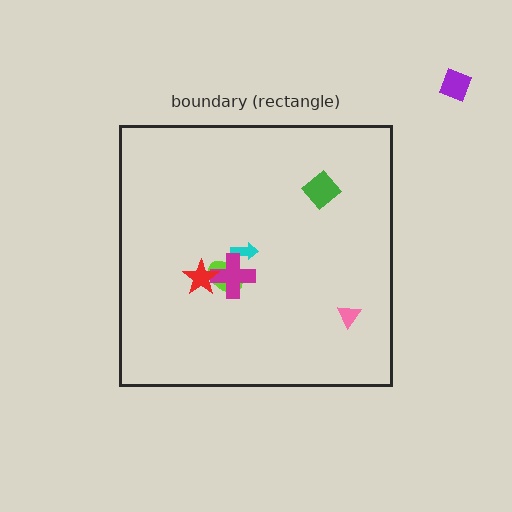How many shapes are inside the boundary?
6 inside, 1 outside.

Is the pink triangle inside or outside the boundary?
Inside.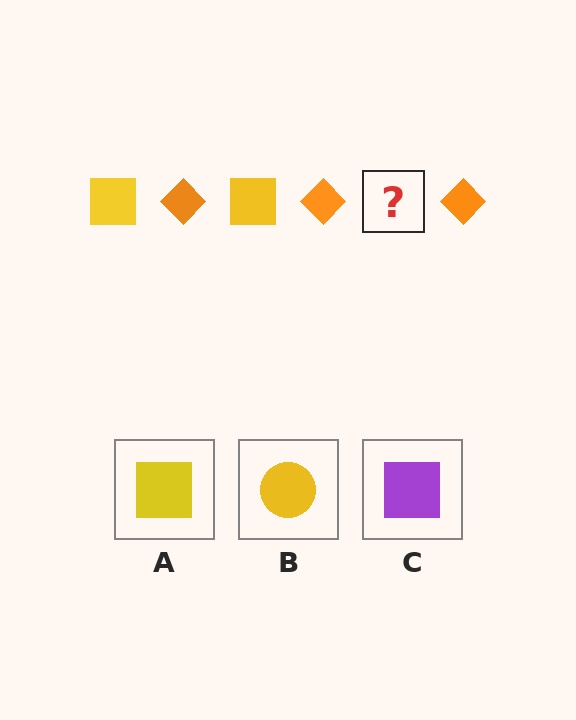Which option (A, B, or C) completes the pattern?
A.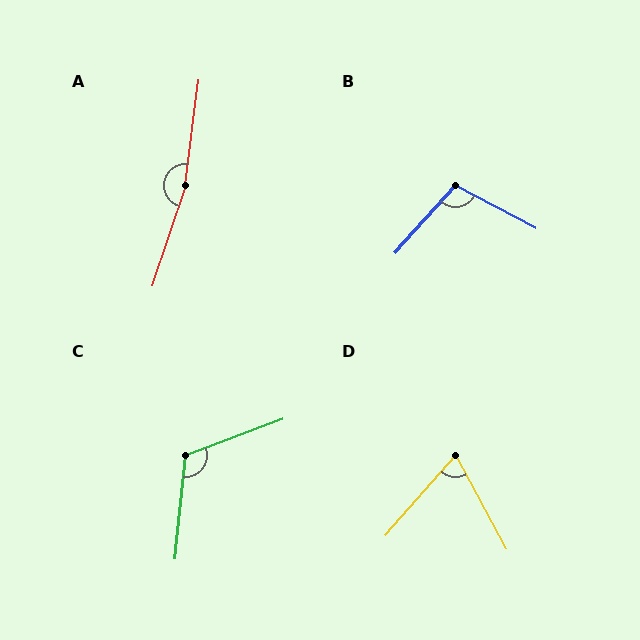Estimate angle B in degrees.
Approximately 104 degrees.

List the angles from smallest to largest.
D (70°), B (104°), C (116°), A (169°).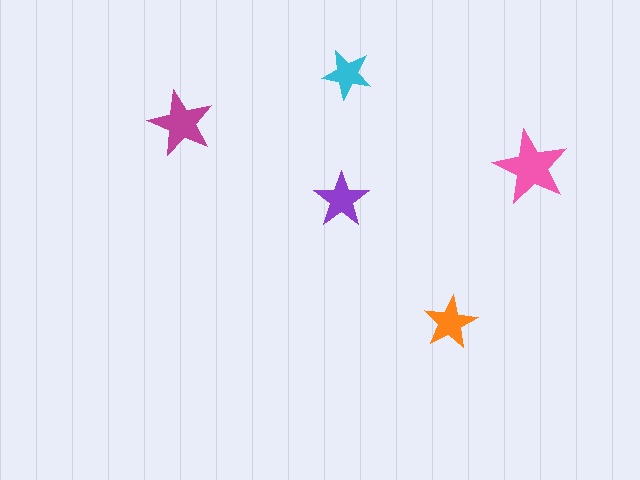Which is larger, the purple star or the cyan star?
The purple one.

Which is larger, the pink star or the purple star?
The pink one.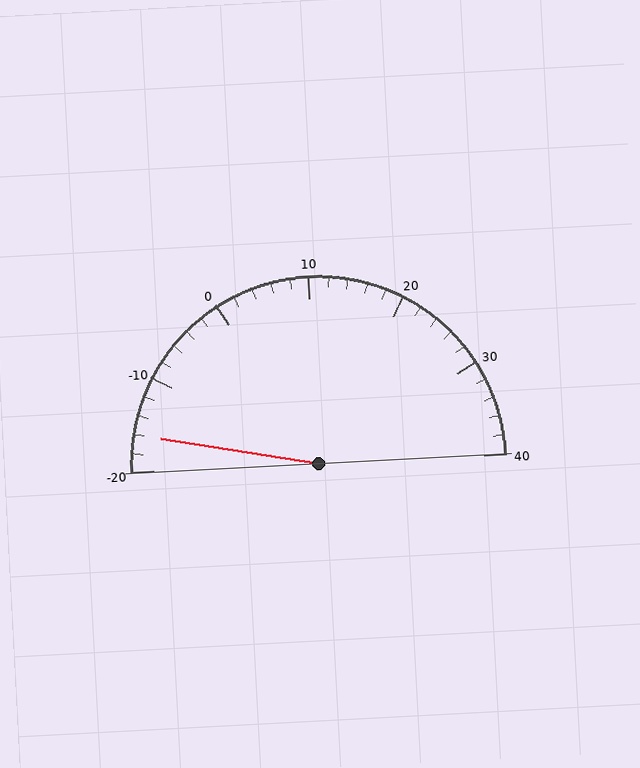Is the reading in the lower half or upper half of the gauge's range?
The reading is in the lower half of the range (-20 to 40).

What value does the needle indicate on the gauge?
The needle indicates approximately -16.